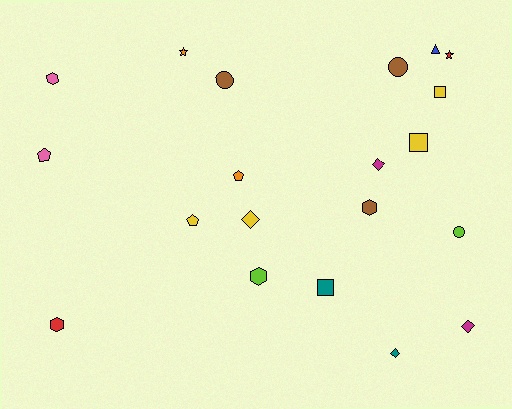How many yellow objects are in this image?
There are 4 yellow objects.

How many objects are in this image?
There are 20 objects.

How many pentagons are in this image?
There are 3 pentagons.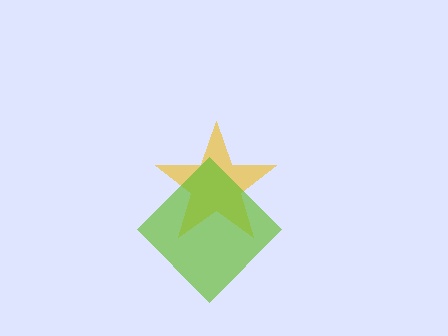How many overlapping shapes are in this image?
There are 2 overlapping shapes in the image.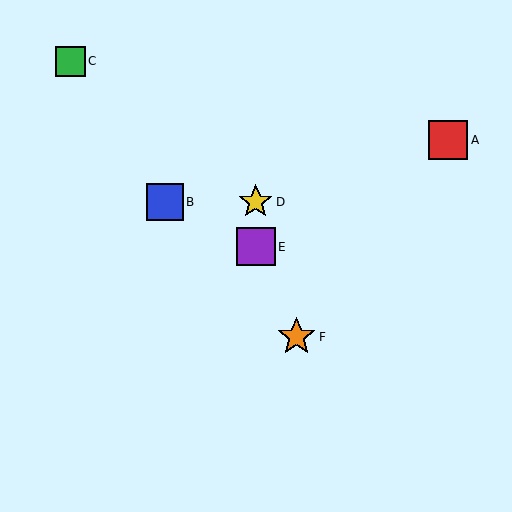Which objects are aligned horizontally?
Objects B, D are aligned horizontally.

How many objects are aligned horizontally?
2 objects (B, D) are aligned horizontally.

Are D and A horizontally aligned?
No, D is at y≈202 and A is at y≈140.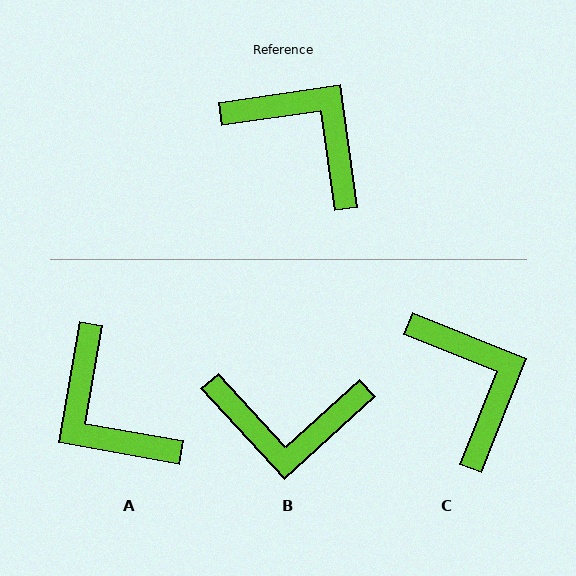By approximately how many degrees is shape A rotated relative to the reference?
Approximately 162 degrees counter-clockwise.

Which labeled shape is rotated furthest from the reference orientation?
A, about 162 degrees away.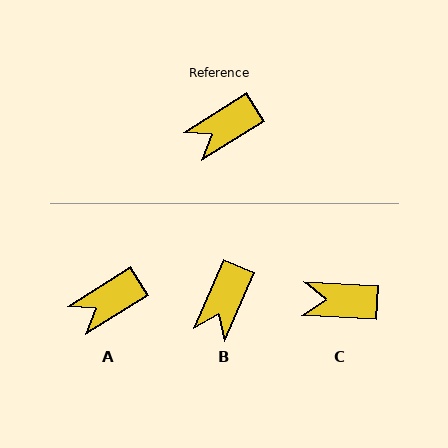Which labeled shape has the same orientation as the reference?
A.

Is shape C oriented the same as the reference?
No, it is off by about 35 degrees.